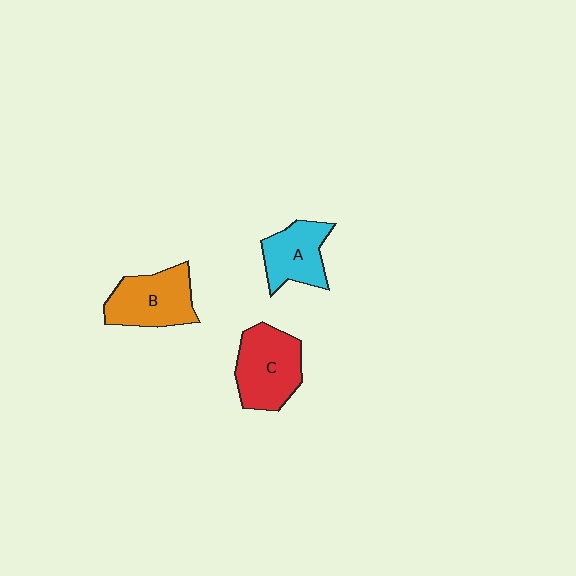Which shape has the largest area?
Shape C (red).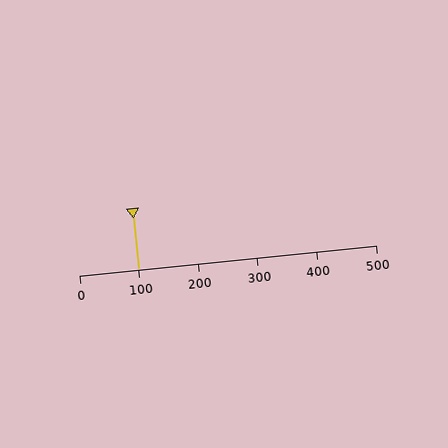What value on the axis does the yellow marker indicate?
The marker indicates approximately 100.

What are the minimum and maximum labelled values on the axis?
The axis runs from 0 to 500.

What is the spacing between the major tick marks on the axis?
The major ticks are spaced 100 apart.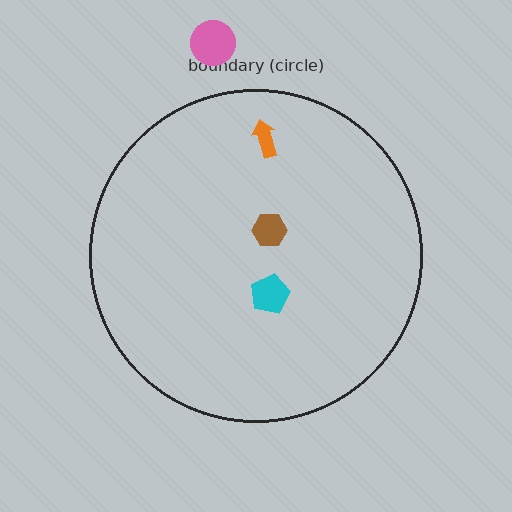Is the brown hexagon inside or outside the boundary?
Inside.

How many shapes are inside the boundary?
3 inside, 1 outside.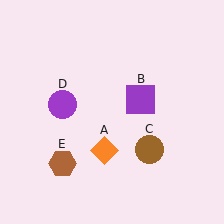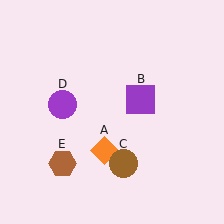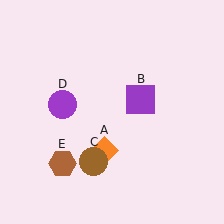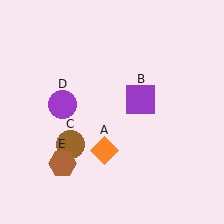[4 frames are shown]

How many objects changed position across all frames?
1 object changed position: brown circle (object C).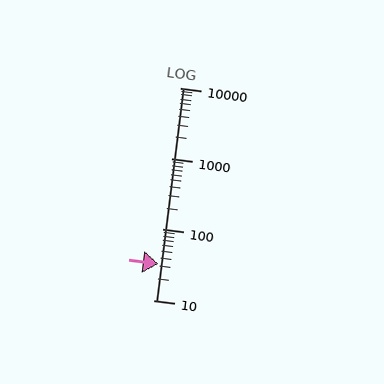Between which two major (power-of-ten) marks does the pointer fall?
The pointer is between 10 and 100.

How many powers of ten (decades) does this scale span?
The scale spans 3 decades, from 10 to 10000.